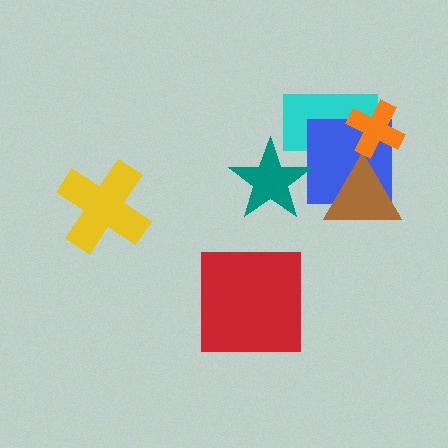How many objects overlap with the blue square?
3 objects overlap with the blue square.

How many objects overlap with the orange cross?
2 objects overlap with the orange cross.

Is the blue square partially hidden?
Yes, it is partially covered by another shape.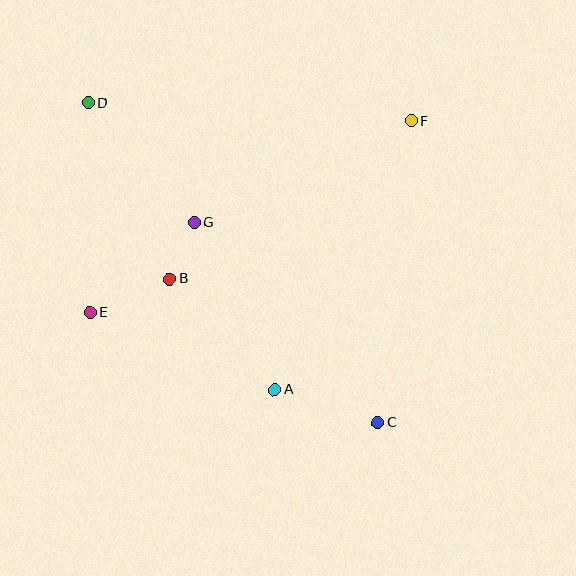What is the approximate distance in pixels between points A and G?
The distance between A and G is approximately 185 pixels.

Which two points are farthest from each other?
Points C and D are farthest from each other.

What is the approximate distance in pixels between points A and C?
The distance between A and C is approximately 108 pixels.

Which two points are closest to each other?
Points B and G are closest to each other.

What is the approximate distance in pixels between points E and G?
The distance between E and G is approximately 137 pixels.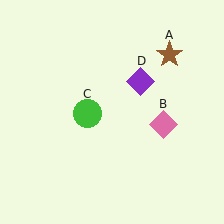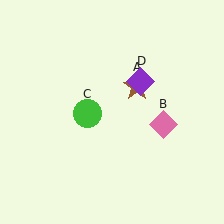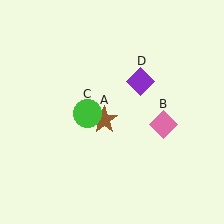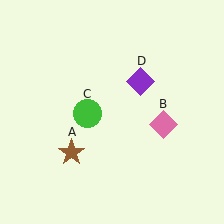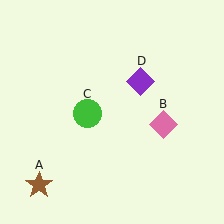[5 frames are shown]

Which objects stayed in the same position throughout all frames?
Pink diamond (object B) and green circle (object C) and purple diamond (object D) remained stationary.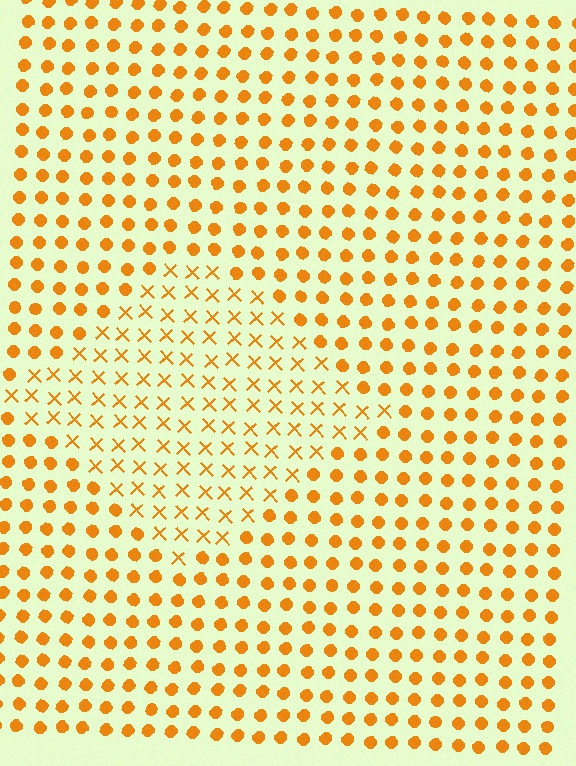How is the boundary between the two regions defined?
The boundary is defined by a change in element shape: X marks inside vs. circles outside. All elements share the same color and spacing.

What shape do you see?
I see a diamond.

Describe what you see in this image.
The image is filled with small orange elements arranged in a uniform grid. A diamond-shaped region contains X marks, while the surrounding area contains circles. The boundary is defined purely by the change in element shape.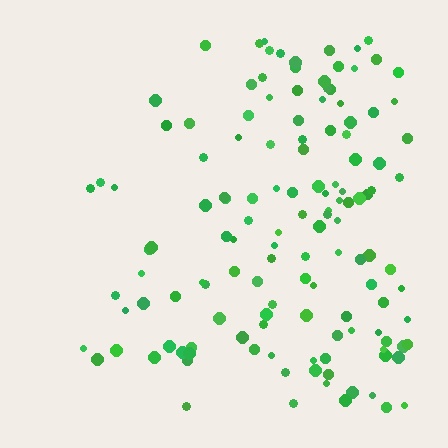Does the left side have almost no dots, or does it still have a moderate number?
Still a moderate number, just noticeably fewer than the right.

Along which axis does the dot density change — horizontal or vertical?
Horizontal.